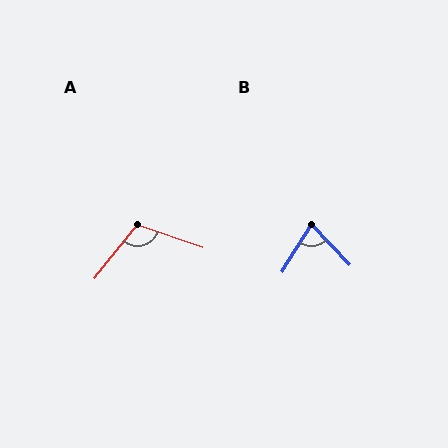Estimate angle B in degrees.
Approximately 75 degrees.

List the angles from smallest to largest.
B (75°), A (110°).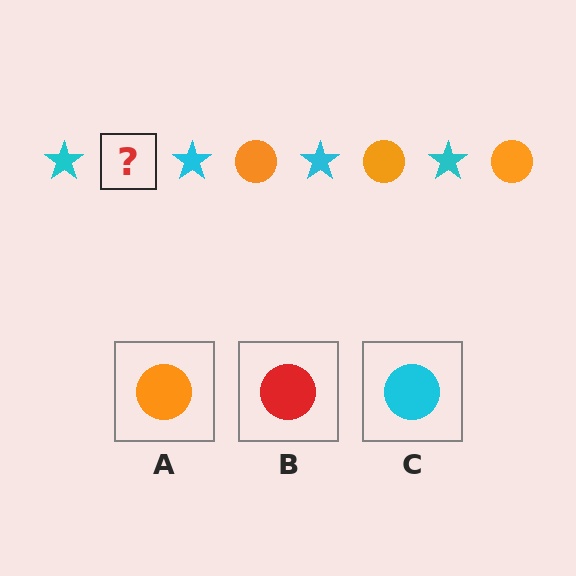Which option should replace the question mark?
Option A.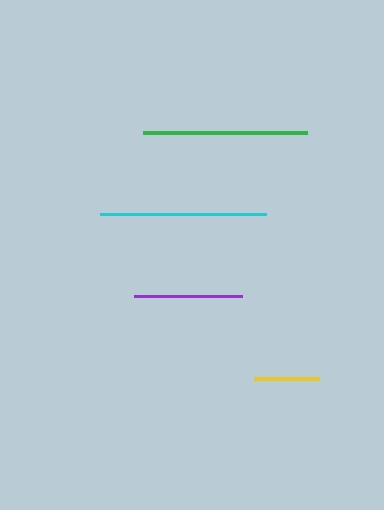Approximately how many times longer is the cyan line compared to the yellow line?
The cyan line is approximately 2.5 times the length of the yellow line.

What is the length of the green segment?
The green segment is approximately 164 pixels long.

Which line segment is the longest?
The cyan line is the longest at approximately 166 pixels.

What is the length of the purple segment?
The purple segment is approximately 108 pixels long.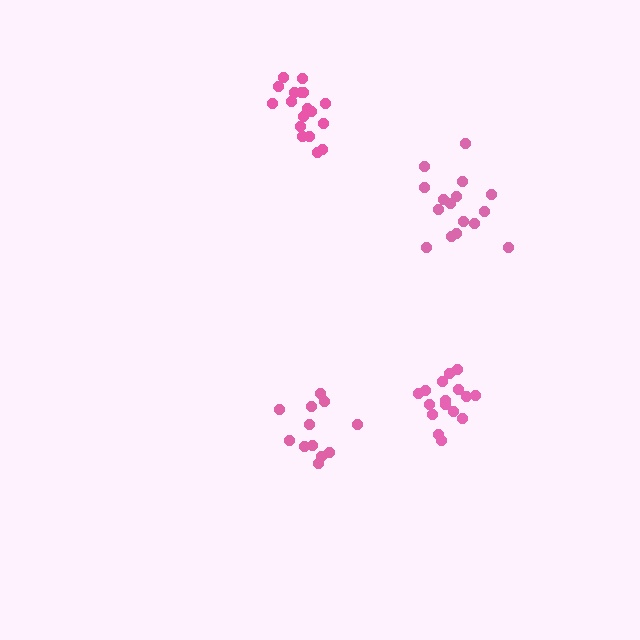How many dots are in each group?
Group 1: 16 dots, Group 2: 18 dots, Group 3: 16 dots, Group 4: 12 dots (62 total).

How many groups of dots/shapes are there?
There are 4 groups.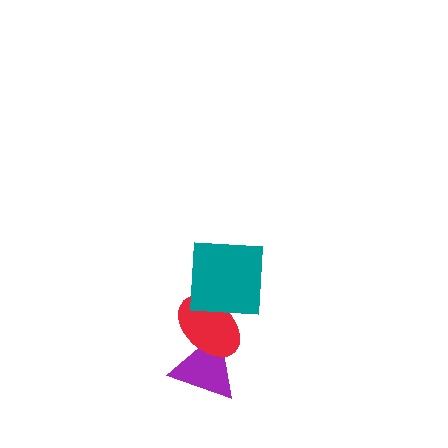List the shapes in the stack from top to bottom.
From top to bottom: the teal square, the red ellipse, the purple triangle.